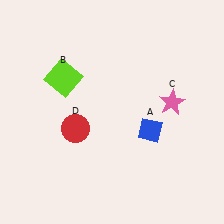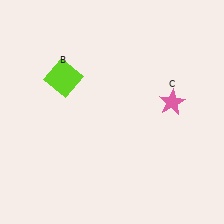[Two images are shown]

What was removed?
The blue diamond (A), the red circle (D) were removed in Image 2.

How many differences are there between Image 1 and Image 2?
There are 2 differences between the two images.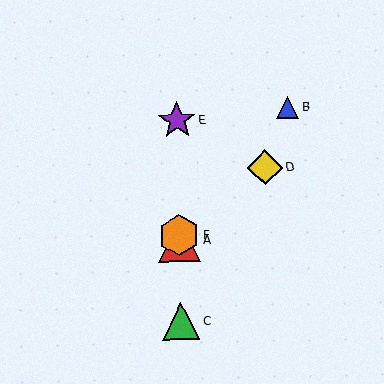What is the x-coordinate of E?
Object E is at x≈177.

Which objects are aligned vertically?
Objects A, C, E, F are aligned vertically.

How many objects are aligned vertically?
4 objects (A, C, E, F) are aligned vertically.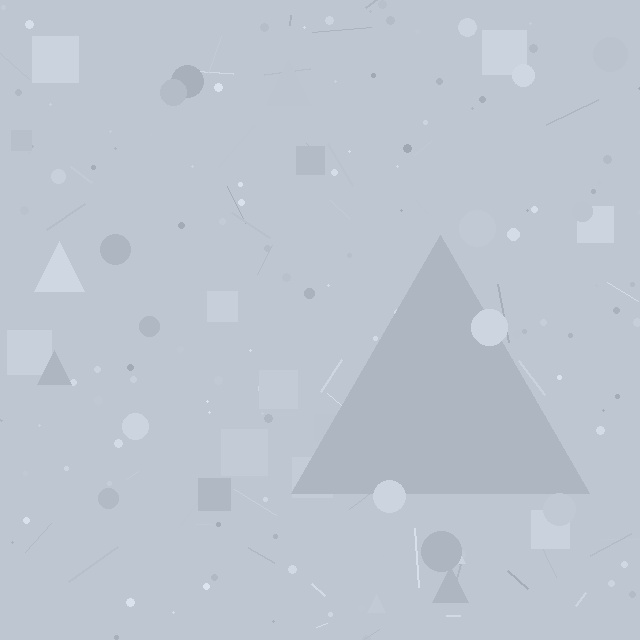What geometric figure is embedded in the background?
A triangle is embedded in the background.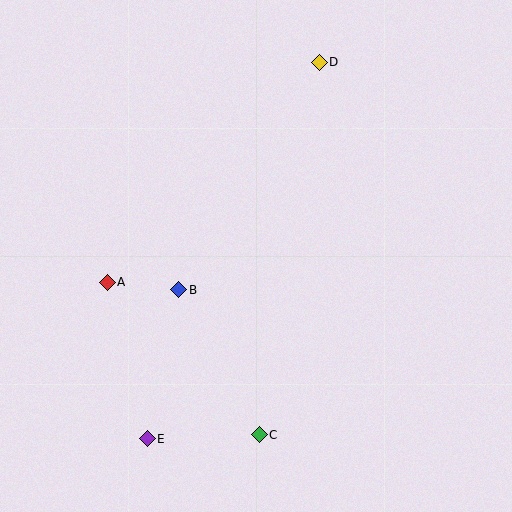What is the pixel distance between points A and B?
The distance between A and B is 72 pixels.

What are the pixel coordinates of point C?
Point C is at (259, 435).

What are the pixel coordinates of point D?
Point D is at (319, 63).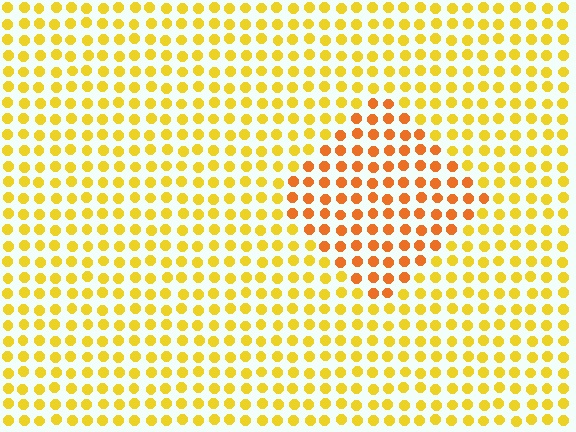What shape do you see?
I see a diamond.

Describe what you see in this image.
The image is filled with small yellow elements in a uniform arrangement. A diamond-shaped region is visible where the elements are tinted to a slightly different hue, forming a subtle color boundary.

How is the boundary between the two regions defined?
The boundary is defined purely by a slight shift in hue (about 30 degrees). Spacing, size, and orientation are identical on both sides.